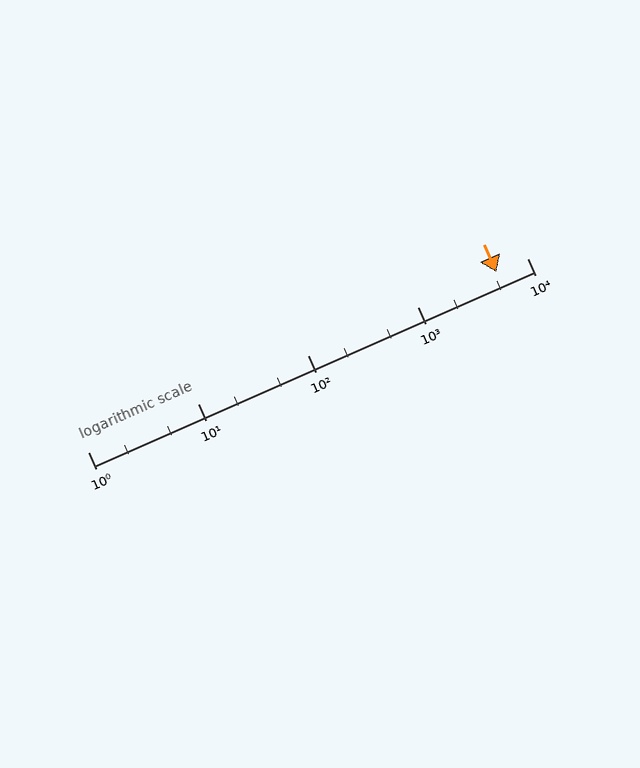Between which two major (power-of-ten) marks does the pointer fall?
The pointer is between 1000 and 10000.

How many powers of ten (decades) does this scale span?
The scale spans 4 decades, from 1 to 10000.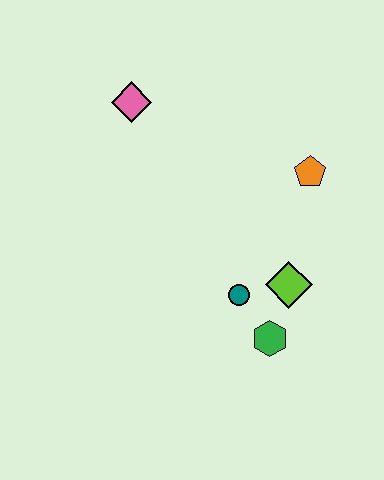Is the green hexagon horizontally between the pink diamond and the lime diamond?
Yes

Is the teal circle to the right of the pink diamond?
Yes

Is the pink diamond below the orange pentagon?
No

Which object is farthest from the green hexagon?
The pink diamond is farthest from the green hexagon.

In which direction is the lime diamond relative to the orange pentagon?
The lime diamond is below the orange pentagon.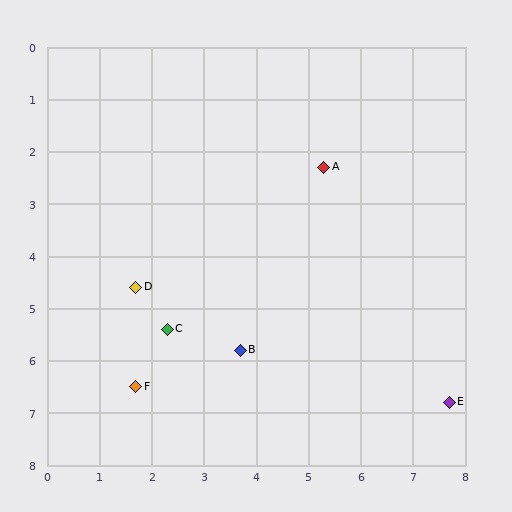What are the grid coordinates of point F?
Point F is at approximately (1.7, 6.5).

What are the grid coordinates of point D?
Point D is at approximately (1.7, 4.6).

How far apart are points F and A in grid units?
Points F and A are about 5.5 grid units apart.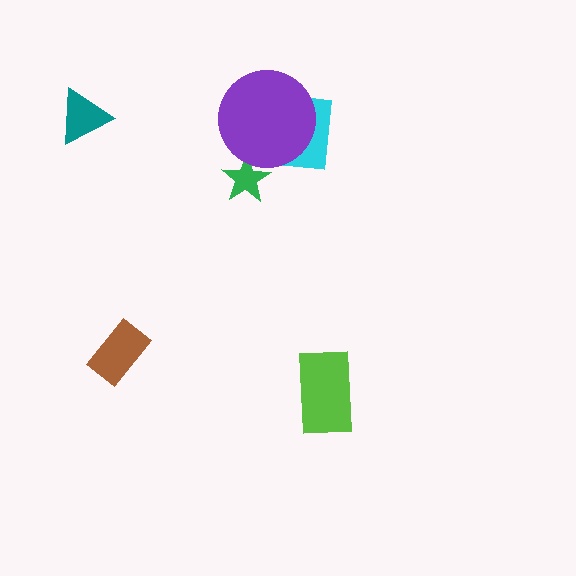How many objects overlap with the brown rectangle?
0 objects overlap with the brown rectangle.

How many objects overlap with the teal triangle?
0 objects overlap with the teal triangle.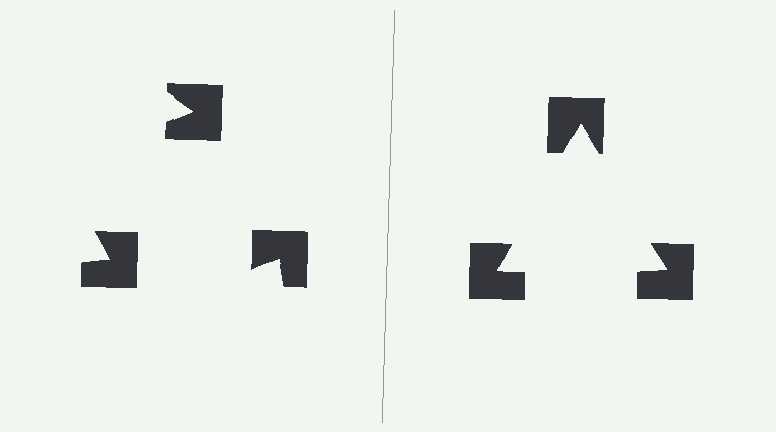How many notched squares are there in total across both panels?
6 — 3 on each side.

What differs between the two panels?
The notched squares are positioned identically on both sides; only the wedge orientations differ. On the right they align to a triangle; on the left they are misaligned.